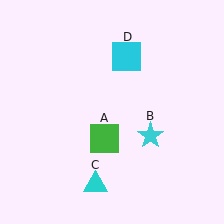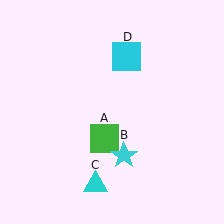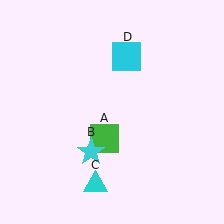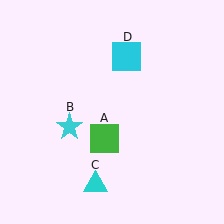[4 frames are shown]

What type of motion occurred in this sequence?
The cyan star (object B) rotated clockwise around the center of the scene.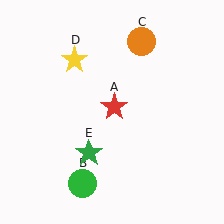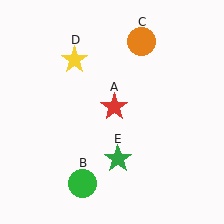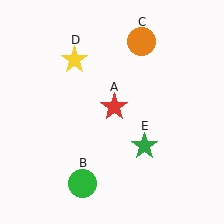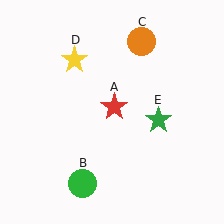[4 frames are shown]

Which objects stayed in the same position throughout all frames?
Red star (object A) and green circle (object B) and orange circle (object C) and yellow star (object D) remained stationary.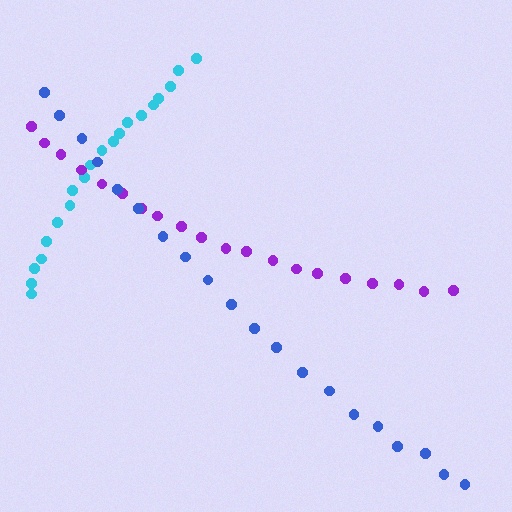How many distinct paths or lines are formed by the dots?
There are 3 distinct paths.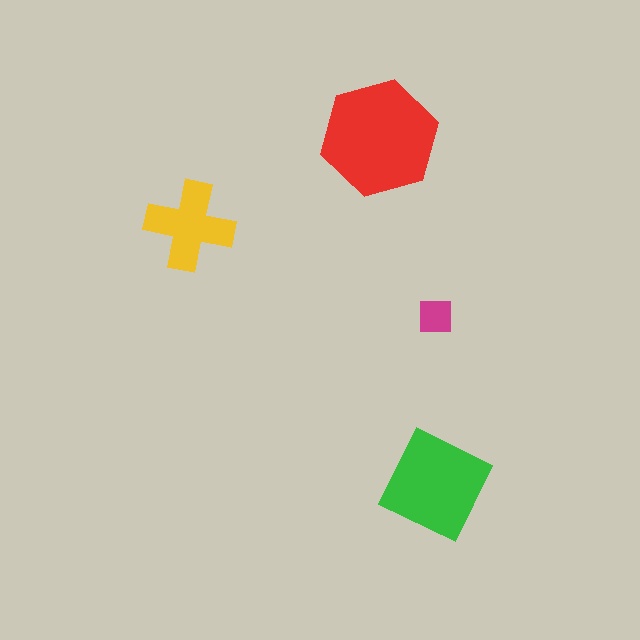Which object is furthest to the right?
The green diamond is rightmost.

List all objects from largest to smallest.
The red hexagon, the green diamond, the yellow cross, the magenta square.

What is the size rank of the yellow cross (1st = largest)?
3rd.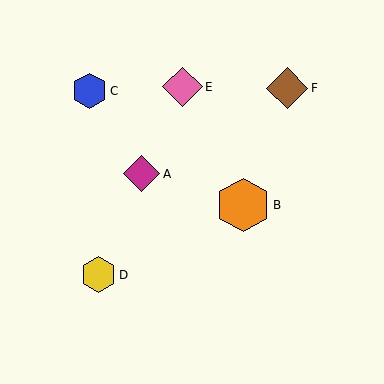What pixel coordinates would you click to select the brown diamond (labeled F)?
Click at (287, 88) to select the brown diamond F.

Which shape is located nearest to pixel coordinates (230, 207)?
The orange hexagon (labeled B) at (243, 205) is nearest to that location.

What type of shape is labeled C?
Shape C is a blue hexagon.